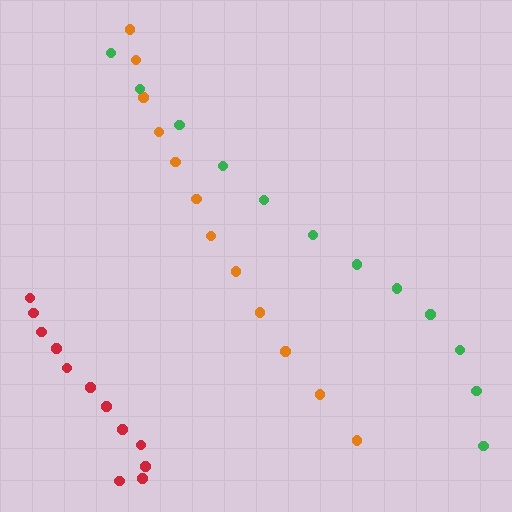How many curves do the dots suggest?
There are 3 distinct paths.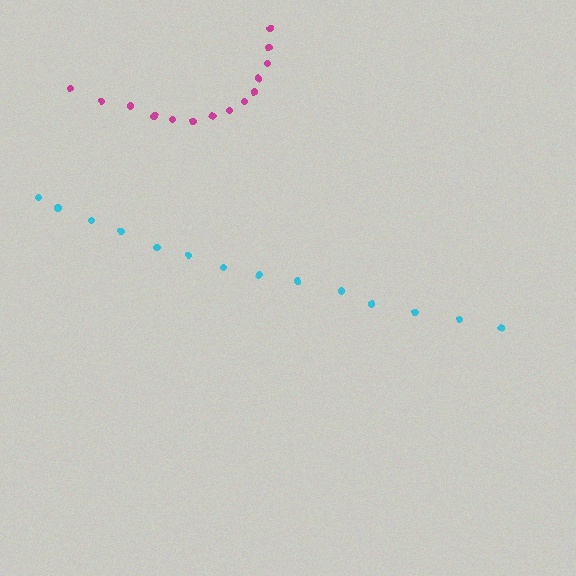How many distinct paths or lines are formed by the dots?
There are 2 distinct paths.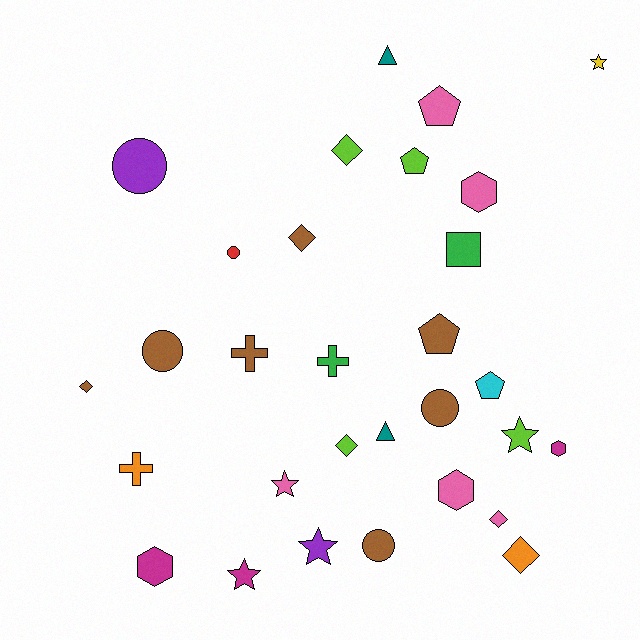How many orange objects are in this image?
There are 2 orange objects.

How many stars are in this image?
There are 5 stars.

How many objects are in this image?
There are 30 objects.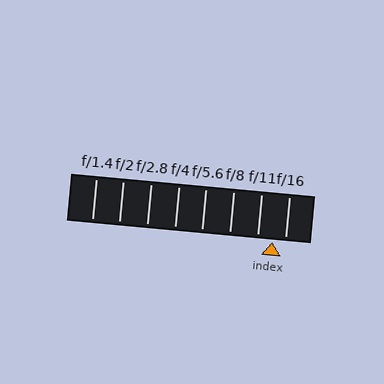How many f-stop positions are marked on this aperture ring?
There are 8 f-stop positions marked.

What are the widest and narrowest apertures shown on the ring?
The widest aperture shown is f/1.4 and the narrowest is f/16.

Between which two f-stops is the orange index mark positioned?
The index mark is between f/11 and f/16.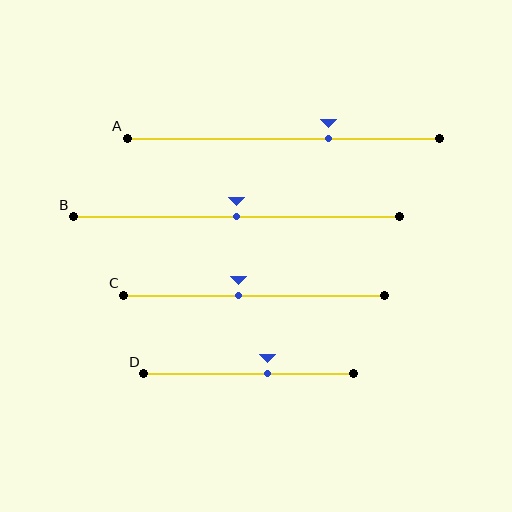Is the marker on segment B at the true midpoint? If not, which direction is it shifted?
Yes, the marker on segment B is at the true midpoint.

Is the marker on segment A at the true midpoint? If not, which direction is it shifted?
No, the marker on segment A is shifted to the right by about 14% of the segment length.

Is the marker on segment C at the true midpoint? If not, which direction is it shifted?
No, the marker on segment C is shifted to the left by about 6% of the segment length.